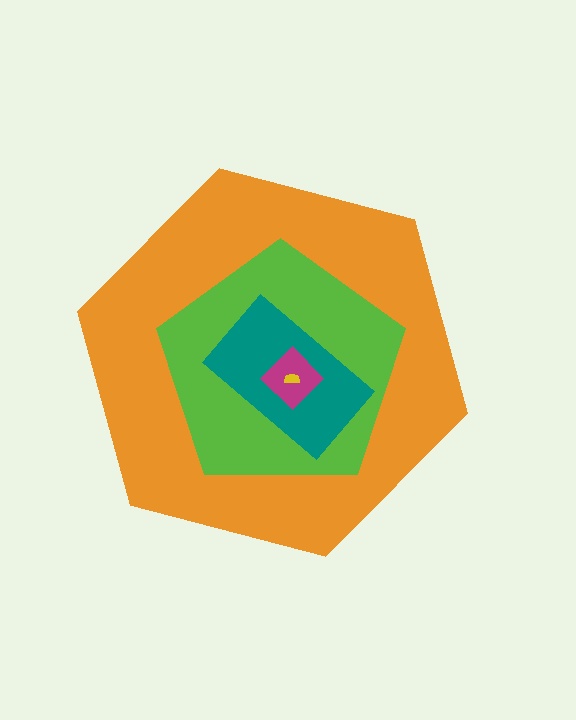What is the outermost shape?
The orange hexagon.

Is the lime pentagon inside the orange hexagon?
Yes.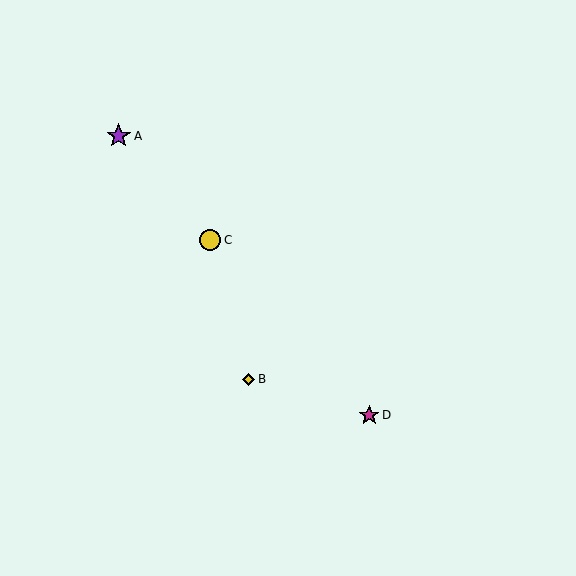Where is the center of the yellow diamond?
The center of the yellow diamond is at (249, 379).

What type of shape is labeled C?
Shape C is a yellow circle.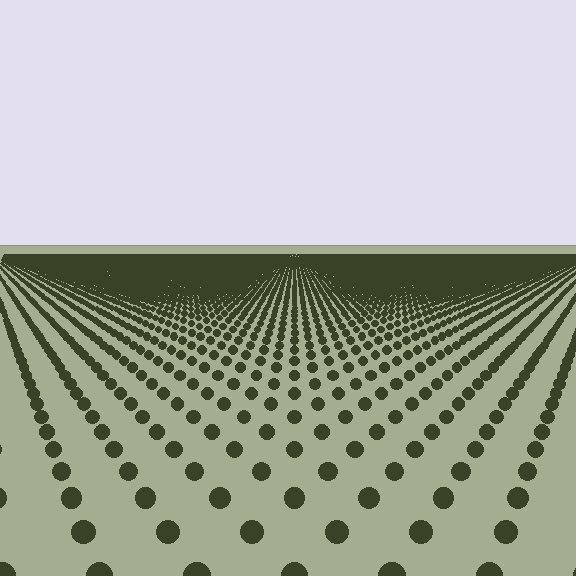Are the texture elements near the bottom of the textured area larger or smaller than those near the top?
Larger. Near the bottom, elements are closer to the viewer and appear at a bigger on-screen size.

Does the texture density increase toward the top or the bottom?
Density increases toward the top.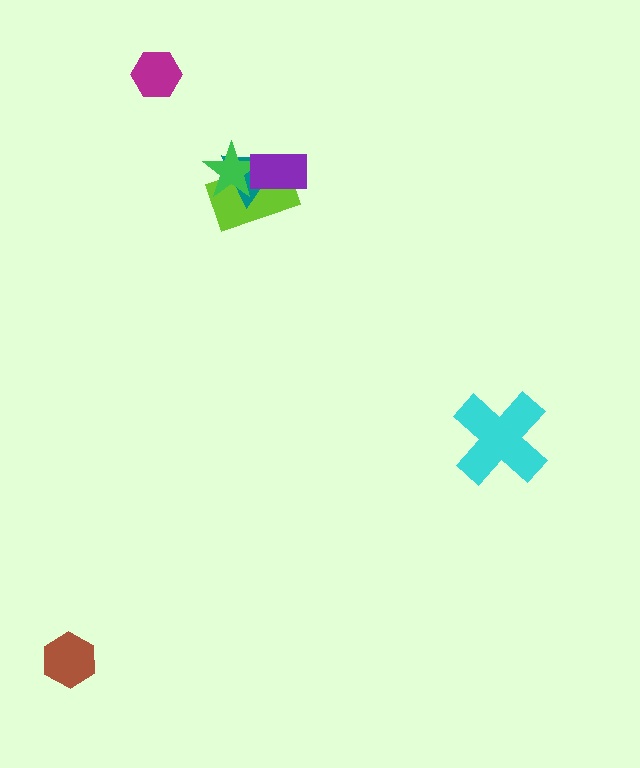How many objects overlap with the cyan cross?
0 objects overlap with the cyan cross.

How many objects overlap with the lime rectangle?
3 objects overlap with the lime rectangle.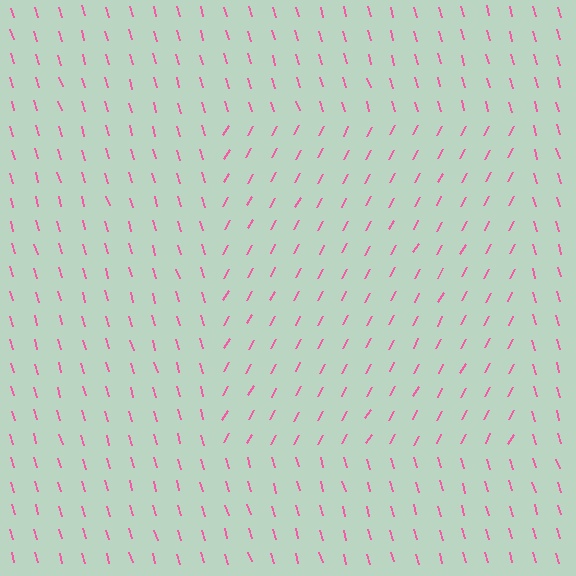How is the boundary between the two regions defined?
The boundary is defined purely by a change in line orientation (approximately 45 degrees difference). All lines are the same color and thickness.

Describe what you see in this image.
The image is filled with small pink line segments. A rectangle region in the image has lines oriented differently from the surrounding lines, creating a visible texture boundary.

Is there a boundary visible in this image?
Yes, there is a texture boundary formed by a change in line orientation.